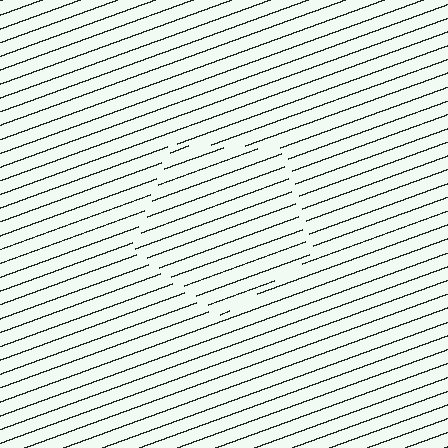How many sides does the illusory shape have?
5 sides — the line-ends trace a pentagon.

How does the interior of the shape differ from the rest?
The interior of the shape contains the same grating, shifted by half a period — the contour is defined by the phase discontinuity where line-ends from the inner and outer gratings abut.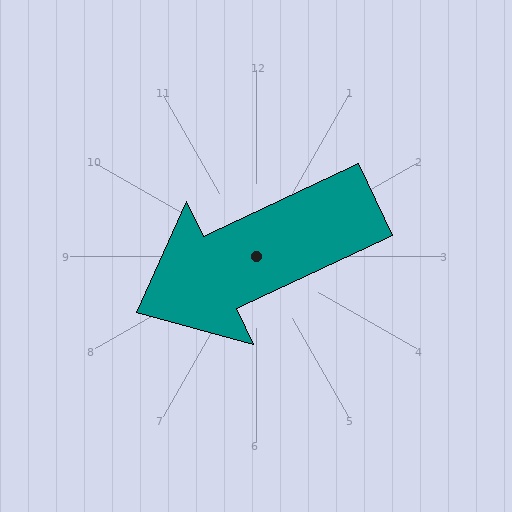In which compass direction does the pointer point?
Southwest.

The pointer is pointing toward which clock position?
Roughly 8 o'clock.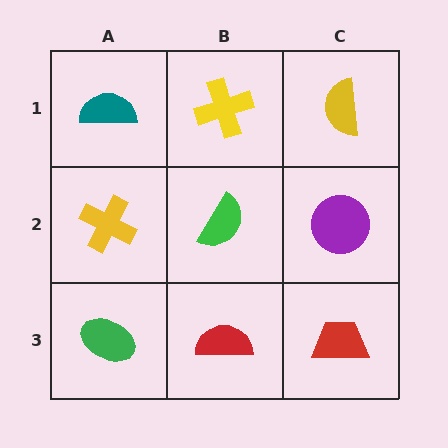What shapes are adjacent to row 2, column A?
A teal semicircle (row 1, column A), a green ellipse (row 3, column A), a green semicircle (row 2, column B).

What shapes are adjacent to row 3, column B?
A green semicircle (row 2, column B), a green ellipse (row 3, column A), a red trapezoid (row 3, column C).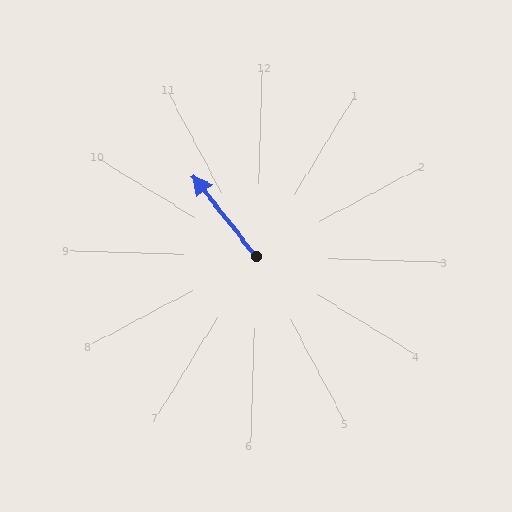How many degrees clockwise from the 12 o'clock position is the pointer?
Approximately 320 degrees.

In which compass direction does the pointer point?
Northwest.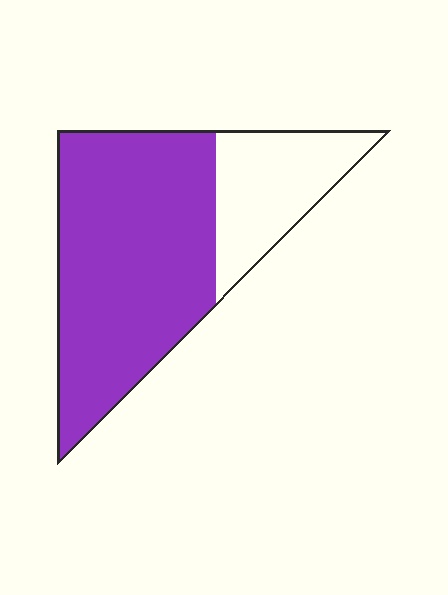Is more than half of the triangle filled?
Yes.